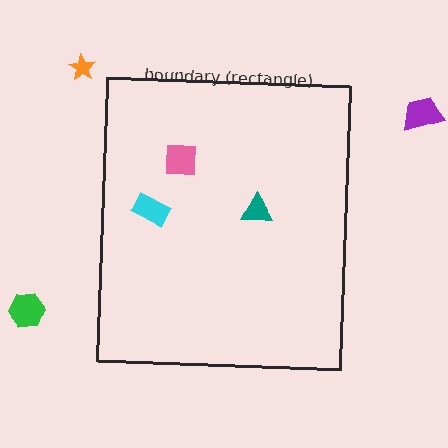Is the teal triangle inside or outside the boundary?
Inside.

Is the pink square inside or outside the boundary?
Inside.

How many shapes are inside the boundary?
3 inside, 3 outside.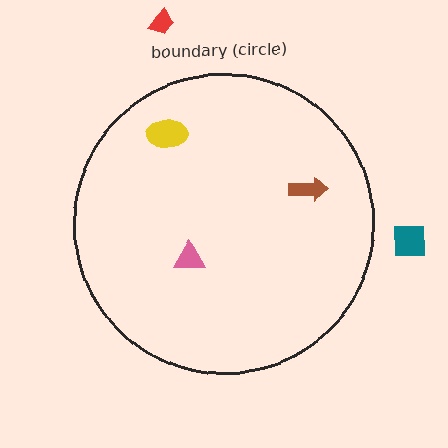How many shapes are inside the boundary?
3 inside, 2 outside.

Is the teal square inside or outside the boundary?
Outside.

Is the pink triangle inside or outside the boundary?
Inside.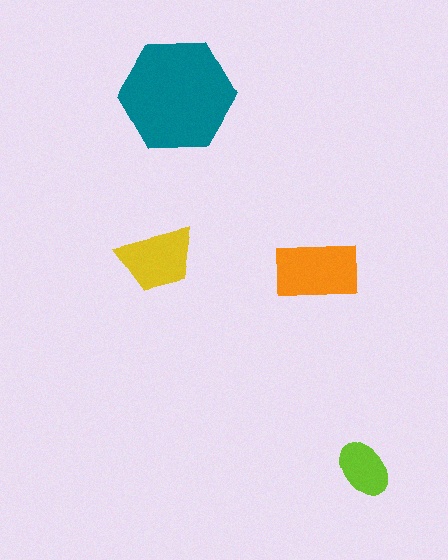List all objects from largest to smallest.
The teal hexagon, the orange rectangle, the yellow trapezoid, the lime ellipse.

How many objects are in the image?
There are 4 objects in the image.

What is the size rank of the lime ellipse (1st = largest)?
4th.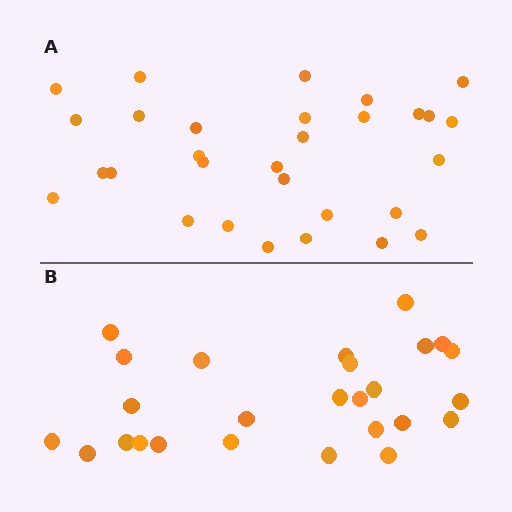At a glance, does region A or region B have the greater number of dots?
Region A (the top region) has more dots.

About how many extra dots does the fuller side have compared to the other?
Region A has about 4 more dots than region B.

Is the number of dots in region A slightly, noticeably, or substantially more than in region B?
Region A has only slightly more — the two regions are fairly close. The ratio is roughly 1.2 to 1.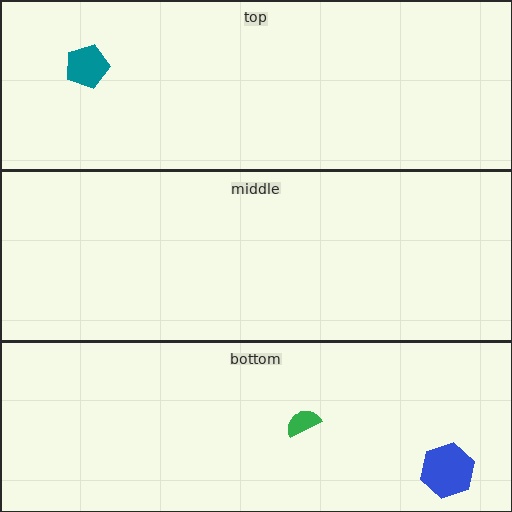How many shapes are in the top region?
1.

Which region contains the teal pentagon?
The top region.